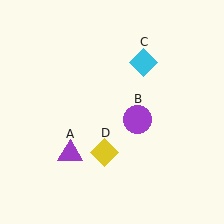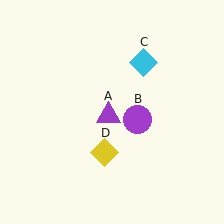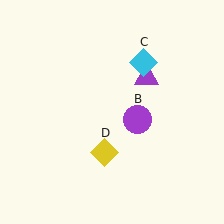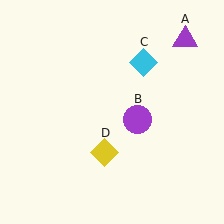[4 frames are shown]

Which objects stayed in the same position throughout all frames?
Purple circle (object B) and cyan diamond (object C) and yellow diamond (object D) remained stationary.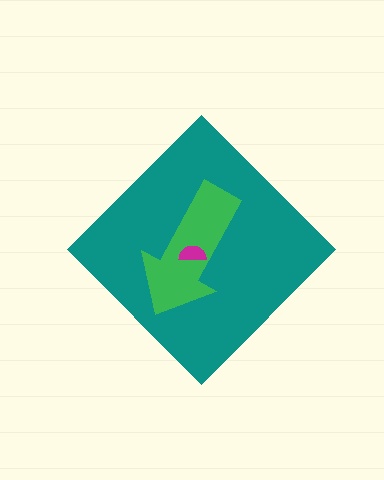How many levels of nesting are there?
3.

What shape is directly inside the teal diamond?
The green arrow.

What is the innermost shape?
The magenta semicircle.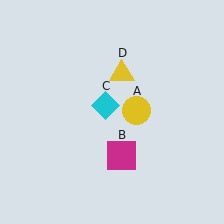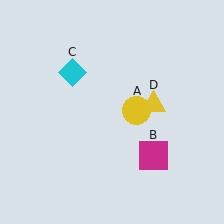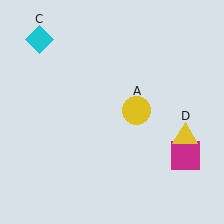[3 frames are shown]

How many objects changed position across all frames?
3 objects changed position: magenta square (object B), cyan diamond (object C), yellow triangle (object D).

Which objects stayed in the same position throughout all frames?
Yellow circle (object A) remained stationary.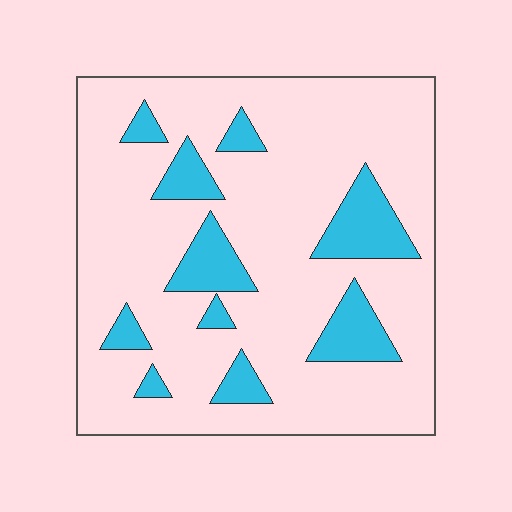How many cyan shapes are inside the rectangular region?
10.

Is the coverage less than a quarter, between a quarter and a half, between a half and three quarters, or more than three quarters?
Less than a quarter.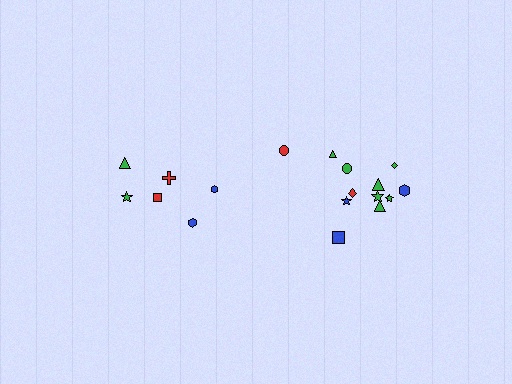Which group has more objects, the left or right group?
The right group.